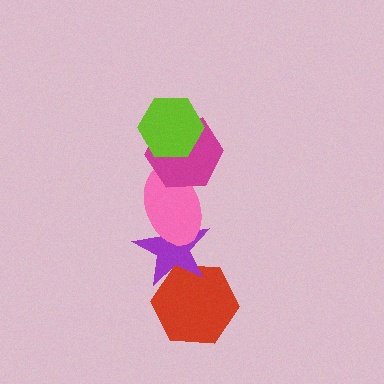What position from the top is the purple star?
The purple star is 4th from the top.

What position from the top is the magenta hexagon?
The magenta hexagon is 2nd from the top.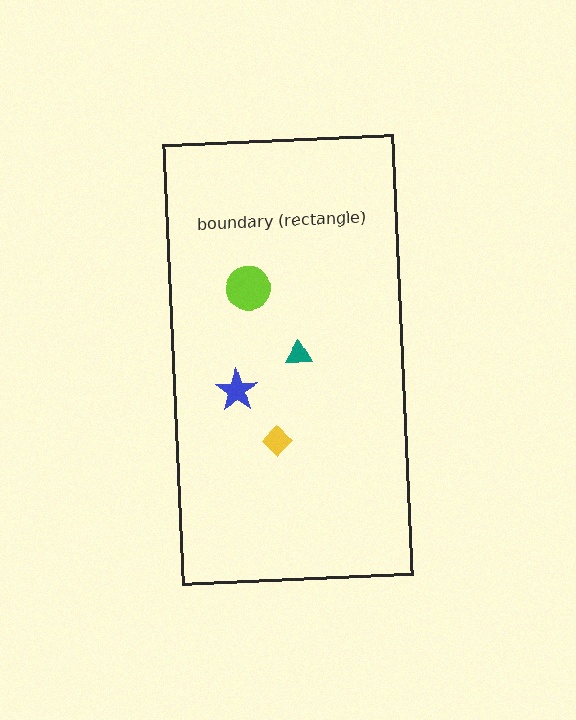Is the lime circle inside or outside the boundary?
Inside.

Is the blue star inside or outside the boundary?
Inside.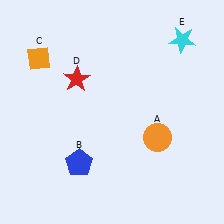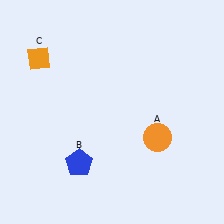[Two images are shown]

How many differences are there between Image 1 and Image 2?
There are 2 differences between the two images.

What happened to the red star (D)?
The red star (D) was removed in Image 2. It was in the top-left area of Image 1.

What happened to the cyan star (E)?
The cyan star (E) was removed in Image 2. It was in the top-right area of Image 1.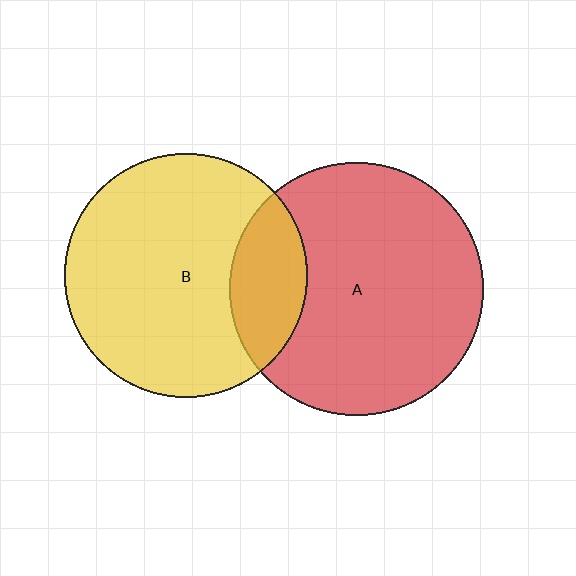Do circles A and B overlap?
Yes.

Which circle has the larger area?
Circle A (red).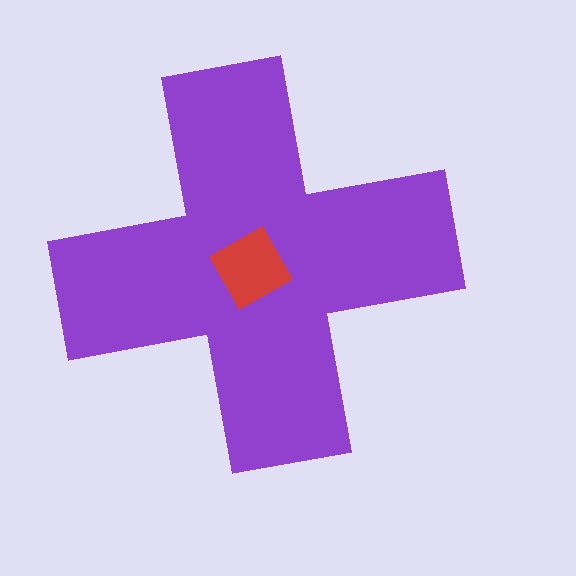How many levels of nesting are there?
2.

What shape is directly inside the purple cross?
The red square.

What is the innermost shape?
The red square.